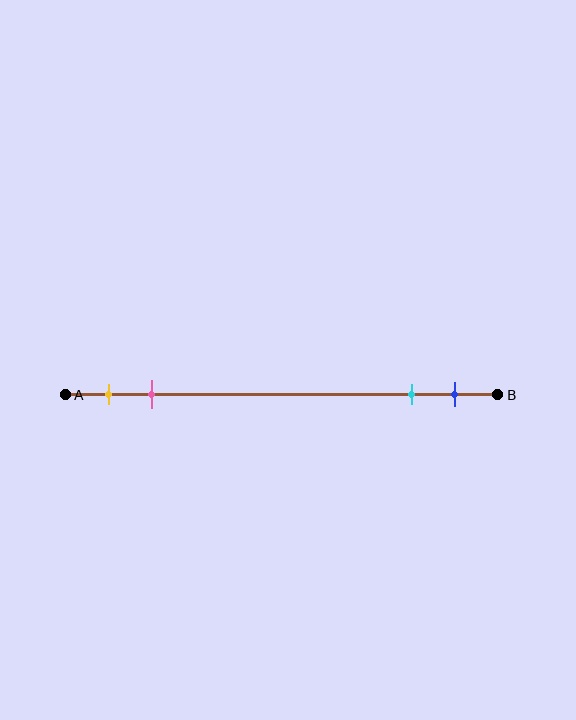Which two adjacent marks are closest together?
The cyan and blue marks are the closest adjacent pair.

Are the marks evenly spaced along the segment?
No, the marks are not evenly spaced.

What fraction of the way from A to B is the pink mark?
The pink mark is approximately 20% (0.2) of the way from A to B.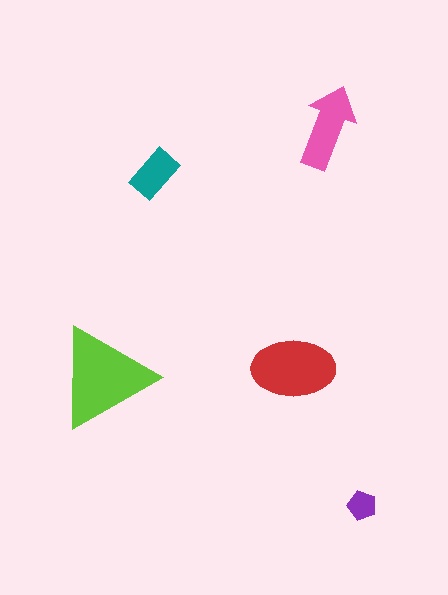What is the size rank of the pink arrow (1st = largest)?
3rd.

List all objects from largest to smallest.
The lime triangle, the red ellipse, the pink arrow, the teal rectangle, the purple pentagon.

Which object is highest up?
The pink arrow is topmost.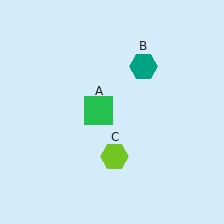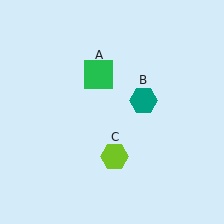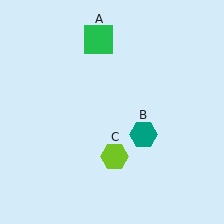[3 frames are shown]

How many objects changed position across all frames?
2 objects changed position: green square (object A), teal hexagon (object B).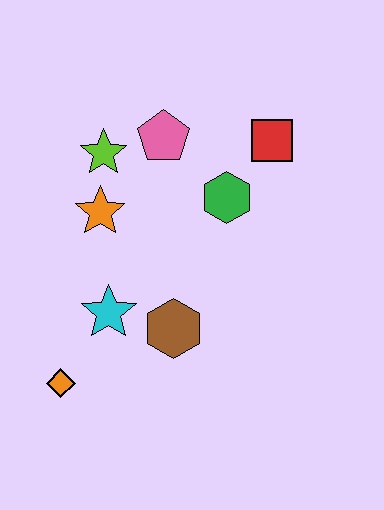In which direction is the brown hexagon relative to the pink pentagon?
The brown hexagon is below the pink pentagon.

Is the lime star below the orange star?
No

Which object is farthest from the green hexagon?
The orange diamond is farthest from the green hexagon.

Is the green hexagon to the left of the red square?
Yes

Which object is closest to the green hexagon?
The red square is closest to the green hexagon.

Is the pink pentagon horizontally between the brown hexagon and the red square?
No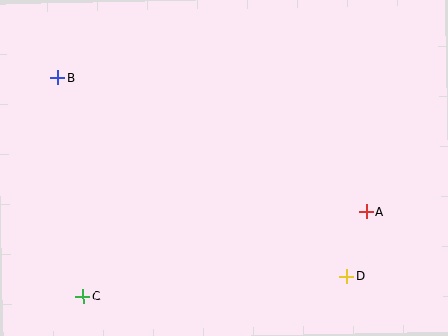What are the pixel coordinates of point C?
Point C is at (83, 297).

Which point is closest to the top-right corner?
Point A is closest to the top-right corner.